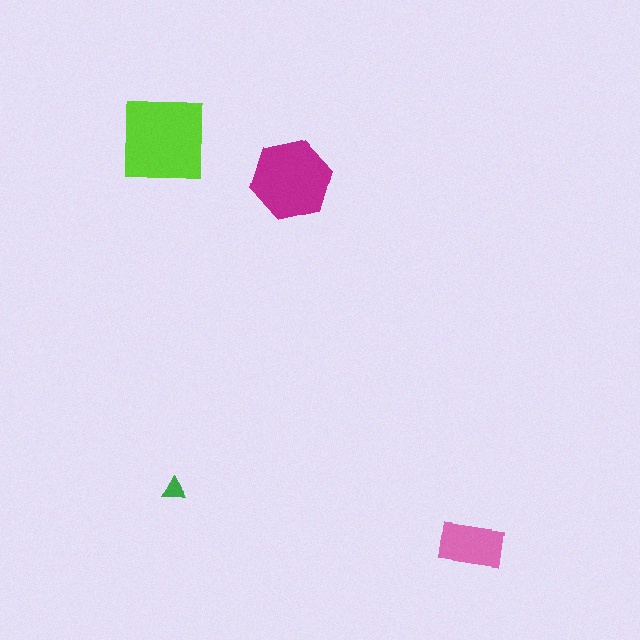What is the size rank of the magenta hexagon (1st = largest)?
2nd.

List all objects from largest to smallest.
The lime square, the magenta hexagon, the pink rectangle, the green triangle.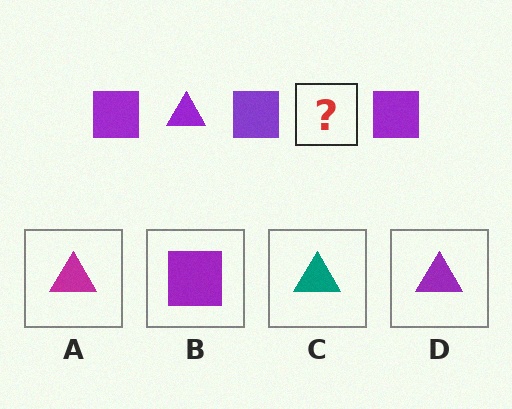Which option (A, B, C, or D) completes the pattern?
D.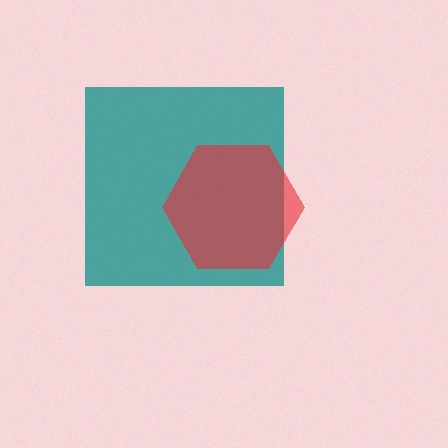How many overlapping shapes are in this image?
There are 2 overlapping shapes in the image.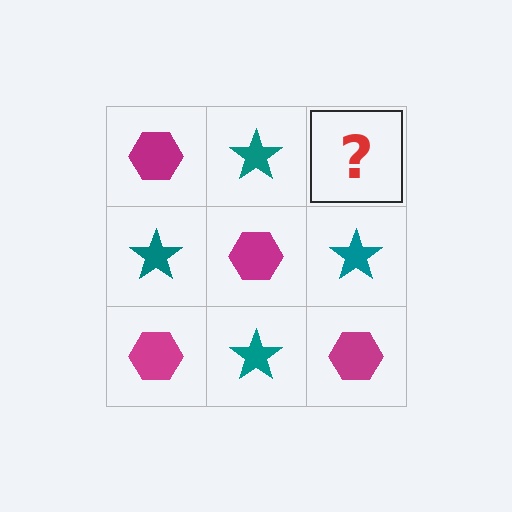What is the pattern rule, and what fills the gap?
The rule is that it alternates magenta hexagon and teal star in a checkerboard pattern. The gap should be filled with a magenta hexagon.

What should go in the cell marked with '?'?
The missing cell should contain a magenta hexagon.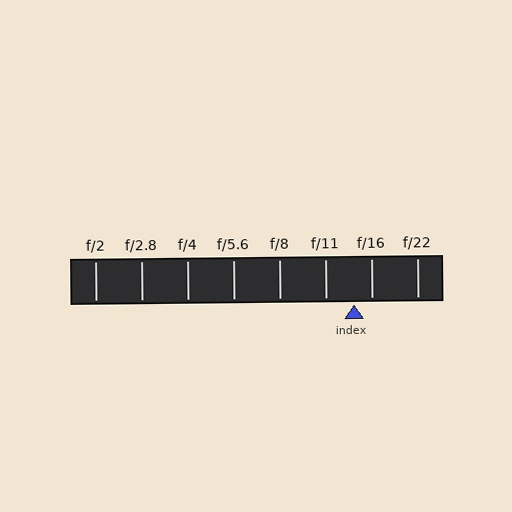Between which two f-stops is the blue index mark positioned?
The index mark is between f/11 and f/16.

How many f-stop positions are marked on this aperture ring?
There are 8 f-stop positions marked.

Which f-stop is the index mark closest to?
The index mark is closest to f/16.